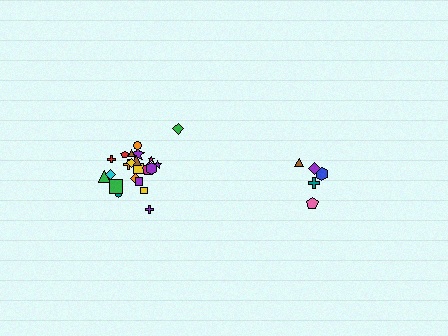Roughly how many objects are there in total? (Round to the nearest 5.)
Roughly 25 objects in total.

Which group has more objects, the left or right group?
The left group.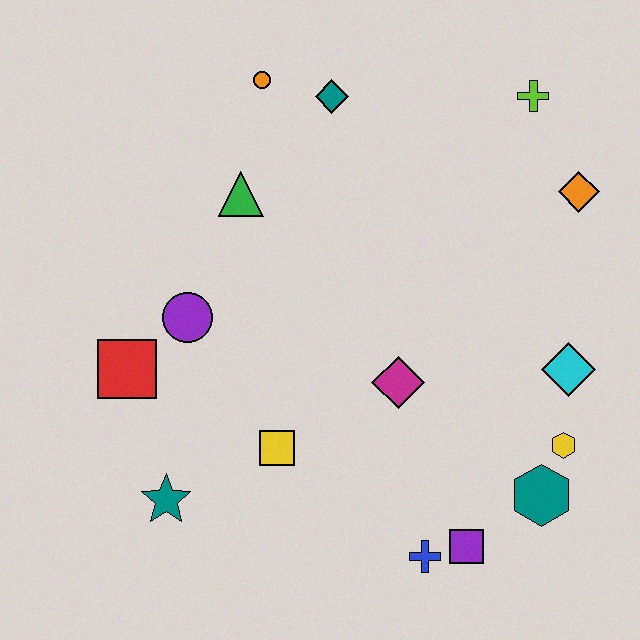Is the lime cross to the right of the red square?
Yes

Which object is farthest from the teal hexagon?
The orange circle is farthest from the teal hexagon.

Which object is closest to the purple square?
The blue cross is closest to the purple square.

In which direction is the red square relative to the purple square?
The red square is to the left of the purple square.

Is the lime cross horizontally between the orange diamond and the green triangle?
Yes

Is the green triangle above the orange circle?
No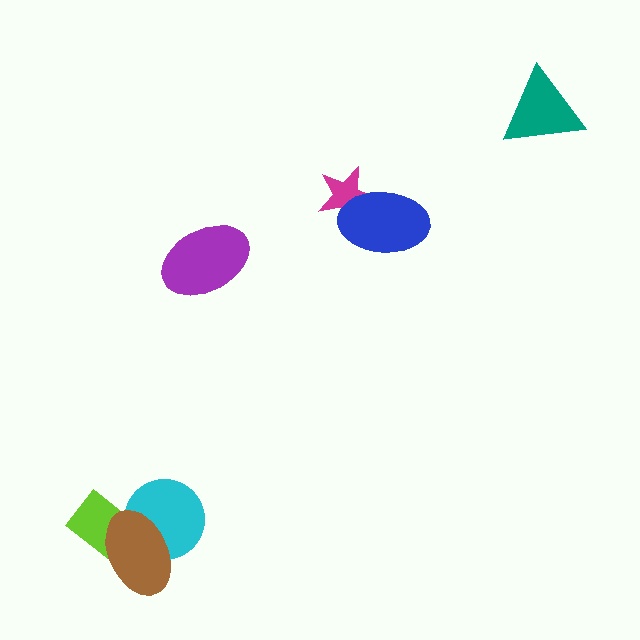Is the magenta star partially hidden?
Yes, it is partially covered by another shape.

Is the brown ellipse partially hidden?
No, no other shape covers it.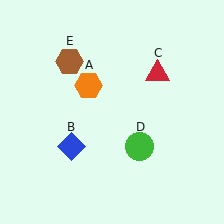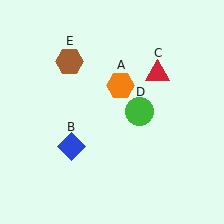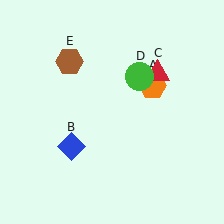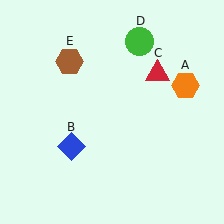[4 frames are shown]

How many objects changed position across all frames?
2 objects changed position: orange hexagon (object A), green circle (object D).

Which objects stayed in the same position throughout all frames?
Blue diamond (object B) and red triangle (object C) and brown hexagon (object E) remained stationary.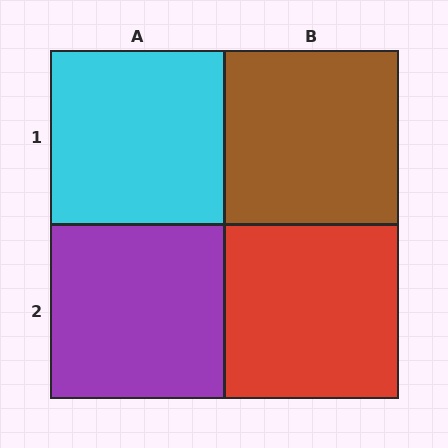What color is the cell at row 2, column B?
Red.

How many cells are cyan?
1 cell is cyan.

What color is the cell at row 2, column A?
Purple.